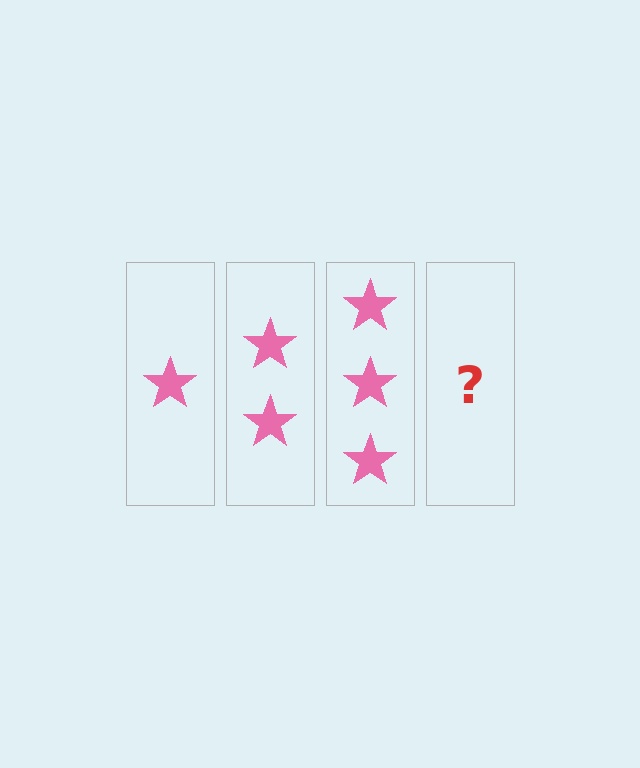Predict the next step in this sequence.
The next step is 4 stars.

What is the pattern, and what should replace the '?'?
The pattern is that each step adds one more star. The '?' should be 4 stars.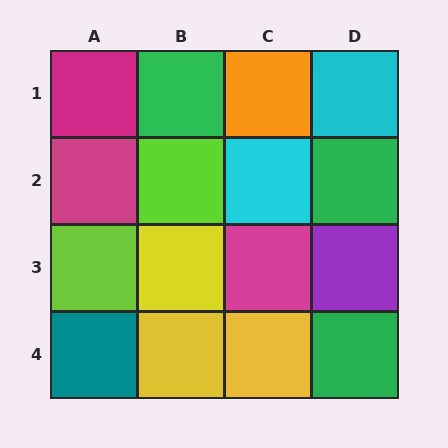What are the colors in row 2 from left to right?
Magenta, lime, cyan, green.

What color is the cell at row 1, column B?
Green.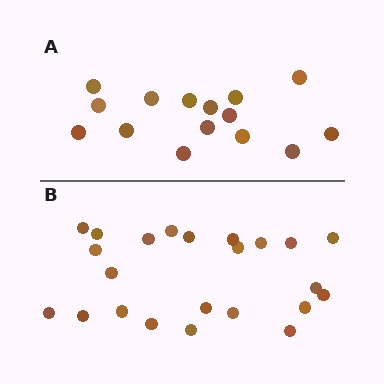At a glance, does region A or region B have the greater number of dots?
Region B (the bottom region) has more dots.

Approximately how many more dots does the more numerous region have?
Region B has roughly 8 or so more dots than region A.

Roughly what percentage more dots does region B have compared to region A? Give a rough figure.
About 55% more.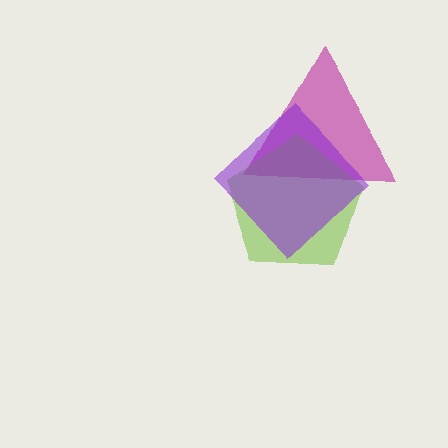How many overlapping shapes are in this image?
There are 3 overlapping shapes in the image.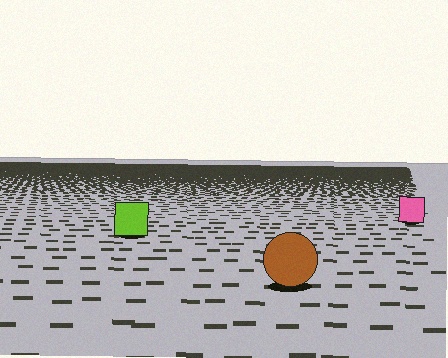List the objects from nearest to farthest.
From nearest to farthest: the brown circle, the lime square, the pink square.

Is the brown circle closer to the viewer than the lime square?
Yes. The brown circle is closer — you can tell from the texture gradient: the ground texture is coarser near it.